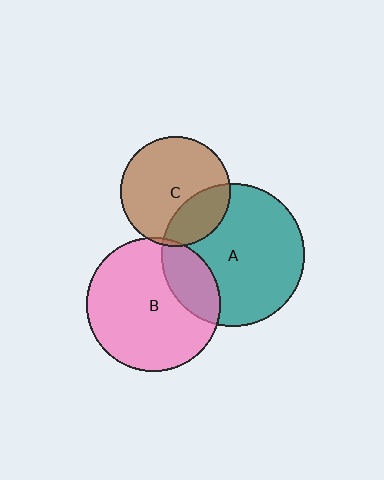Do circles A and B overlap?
Yes.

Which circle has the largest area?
Circle A (teal).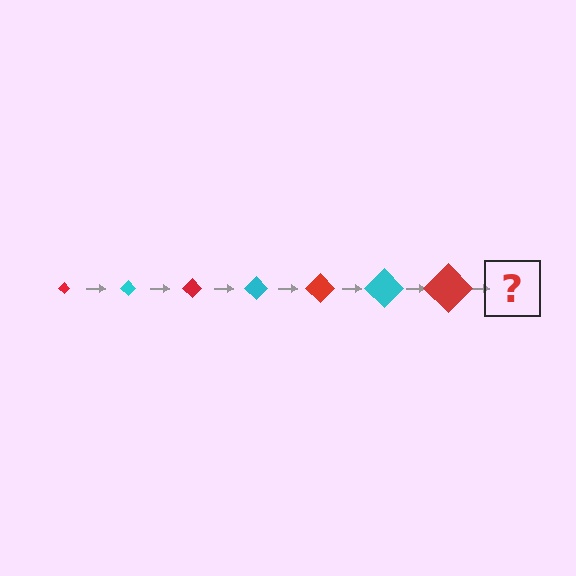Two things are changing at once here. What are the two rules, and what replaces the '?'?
The two rules are that the diamond grows larger each step and the color cycles through red and cyan. The '?' should be a cyan diamond, larger than the previous one.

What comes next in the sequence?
The next element should be a cyan diamond, larger than the previous one.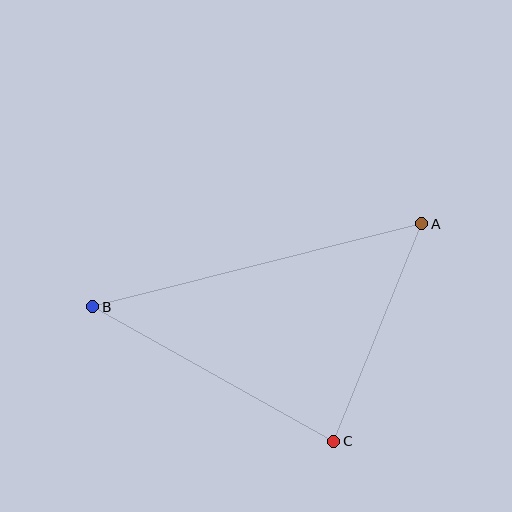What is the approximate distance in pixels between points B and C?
The distance between B and C is approximately 276 pixels.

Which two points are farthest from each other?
Points A and B are farthest from each other.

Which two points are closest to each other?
Points A and C are closest to each other.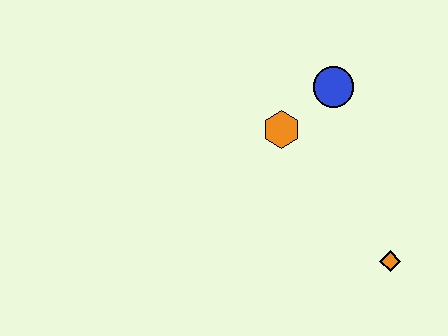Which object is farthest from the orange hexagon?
The orange diamond is farthest from the orange hexagon.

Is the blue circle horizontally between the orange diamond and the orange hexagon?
Yes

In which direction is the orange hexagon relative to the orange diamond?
The orange hexagon is above the orange diamond.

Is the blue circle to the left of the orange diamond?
Yes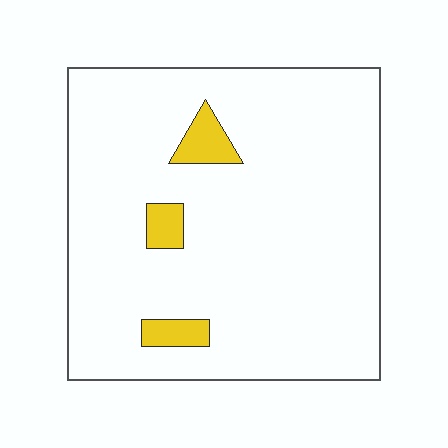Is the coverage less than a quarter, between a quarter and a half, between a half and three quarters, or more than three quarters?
Less than a quarter.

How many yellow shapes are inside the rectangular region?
3.